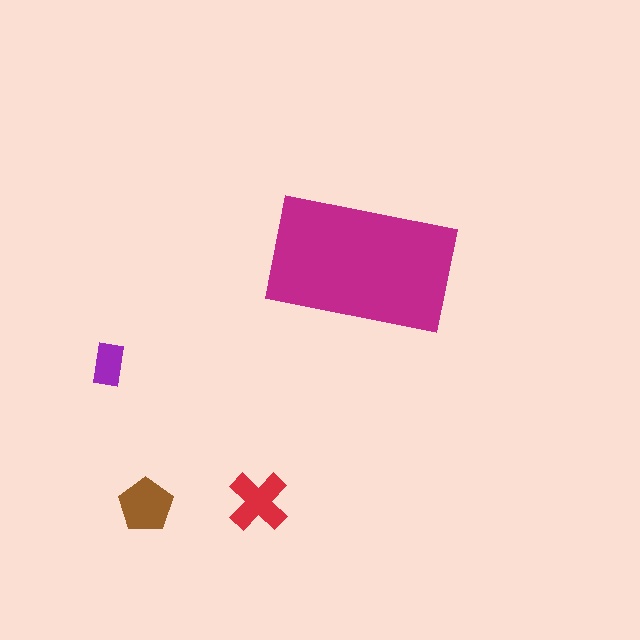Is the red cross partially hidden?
No, the red cross is fully visible.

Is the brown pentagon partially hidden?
No, the brown pentagon is fully visible.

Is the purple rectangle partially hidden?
No, the purple rectangle is fully visible.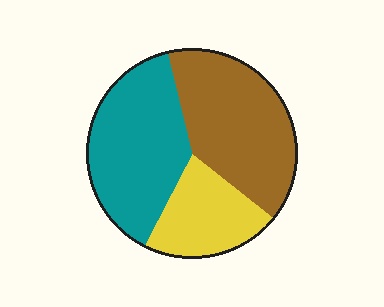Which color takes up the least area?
Yellow, at roughly 20%.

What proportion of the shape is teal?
Teal covers about 40% of the shape.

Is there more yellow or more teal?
Teal.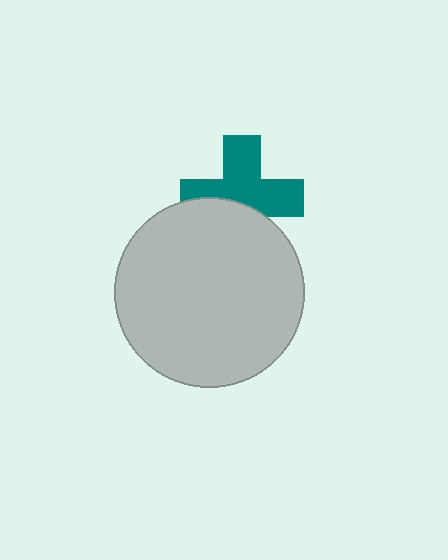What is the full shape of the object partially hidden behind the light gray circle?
The partially hidden object is a teal cross.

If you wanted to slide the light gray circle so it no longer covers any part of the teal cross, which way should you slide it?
Slide it down — that is the most direct way to separate the two shapes.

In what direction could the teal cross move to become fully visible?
The teal cross could move up. That would shift it out from behind the light gray circle entirely.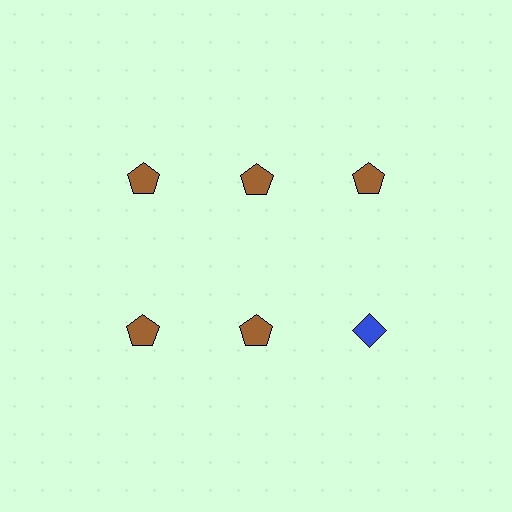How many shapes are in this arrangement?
There are 6 shapes arranged in a grid pattern.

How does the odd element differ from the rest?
It differs in both color (blue instead of brown) and shape (diamond instead of pentagon).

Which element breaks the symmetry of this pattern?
The blue diamond in the second row, center column breaks the symmetry. All other shapes are brown pentagons.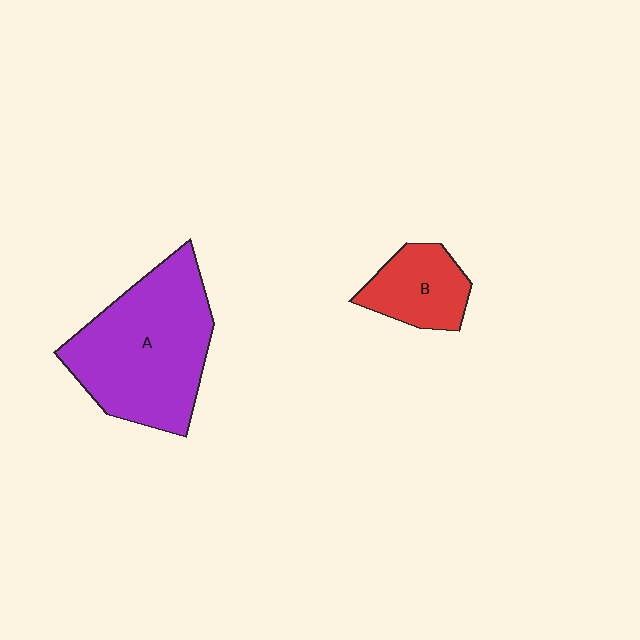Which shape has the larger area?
Shape A (purple).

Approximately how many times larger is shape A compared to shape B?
Approximately 2.5 times.